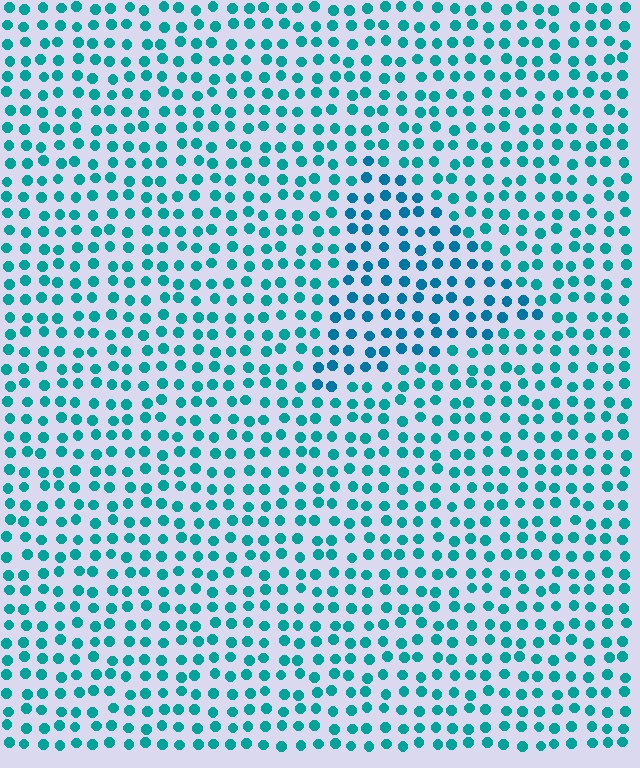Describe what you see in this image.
The image is filled with small teal elements in a uniform arrangement. A triangle-shaped region is visible where the elements are tinted to a slightly different hue, forming a subtle color boundary.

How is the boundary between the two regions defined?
The boundary is defined purely by a slight shift in hue (about 21 degrees). Spacing, size, and orientation are identical on both sides.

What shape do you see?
I see a triangle.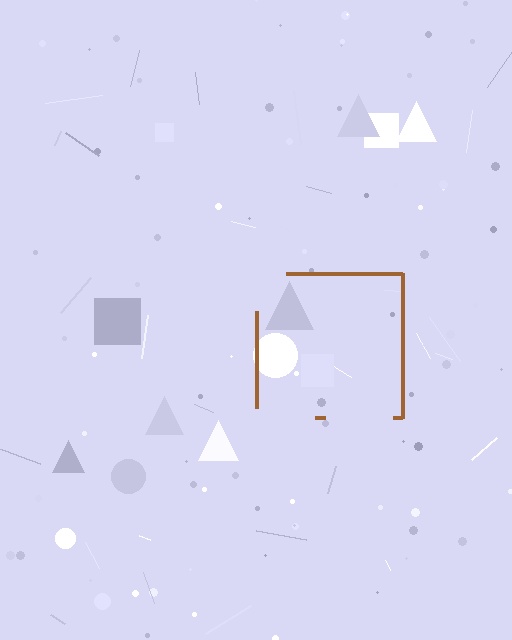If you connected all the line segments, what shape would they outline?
They would outline a square.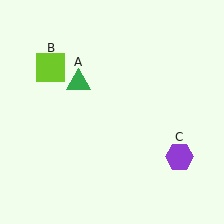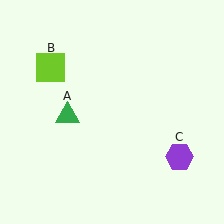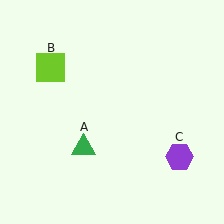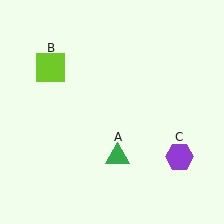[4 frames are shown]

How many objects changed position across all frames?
1 object changed position: green triangle (object A).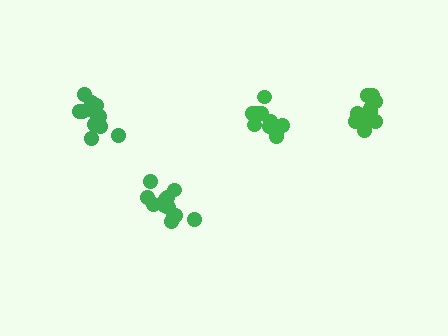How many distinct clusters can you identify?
There are 4 distinct clusters.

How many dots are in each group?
Group 1: 11 dots, Group 2: 12 dots, Group 3: 13 dots, Group 4: 12 dots (48 total).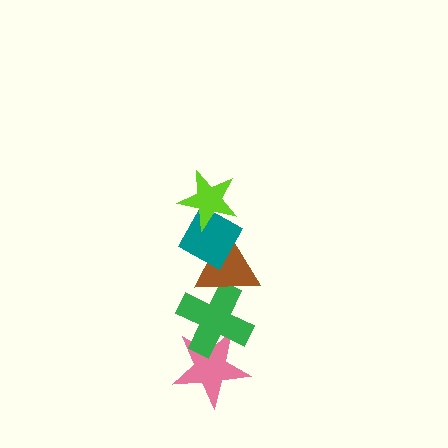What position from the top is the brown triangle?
The brown triangle is 3rd from the top.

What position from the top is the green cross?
The green cross is 4th from the top.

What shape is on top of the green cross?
The brown triangle is on top of the green cross.